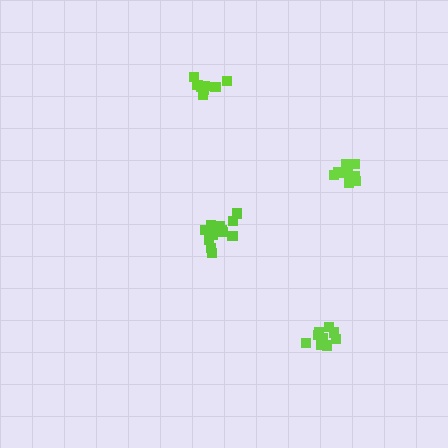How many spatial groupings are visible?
There are 4 spatial groupings.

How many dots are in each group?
Group 1: 12 dots, Group 2: 12 dots, Group 3: 8 dots, Group 4: 9 dots (41 total).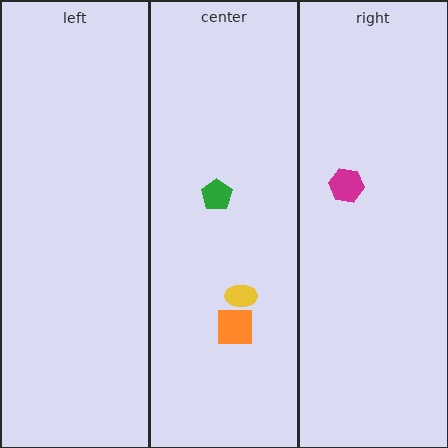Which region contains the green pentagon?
The center region.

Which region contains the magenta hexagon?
The right region.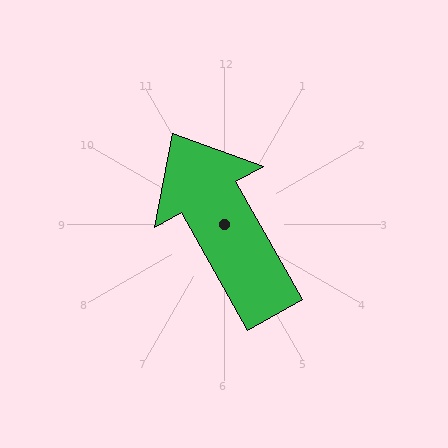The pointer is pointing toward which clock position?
Roughly 11 o'clock.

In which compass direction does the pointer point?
Northwest.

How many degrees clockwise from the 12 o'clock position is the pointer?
Approximately 331 degrees.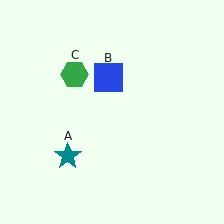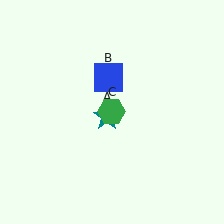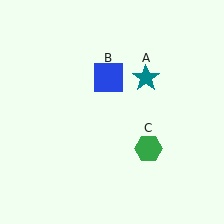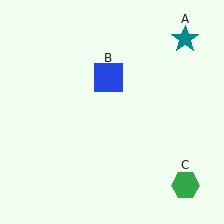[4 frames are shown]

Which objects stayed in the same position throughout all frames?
Blue square (object B) remained stationary.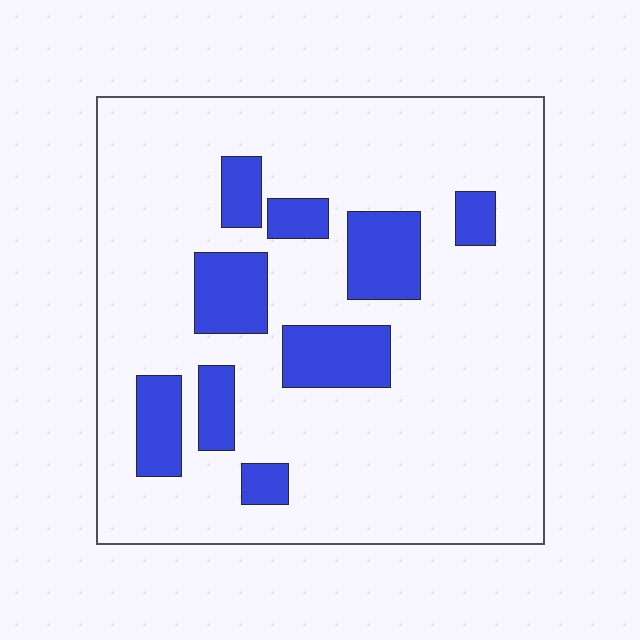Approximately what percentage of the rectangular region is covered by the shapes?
Approximately 20%.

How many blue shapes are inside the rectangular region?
9.